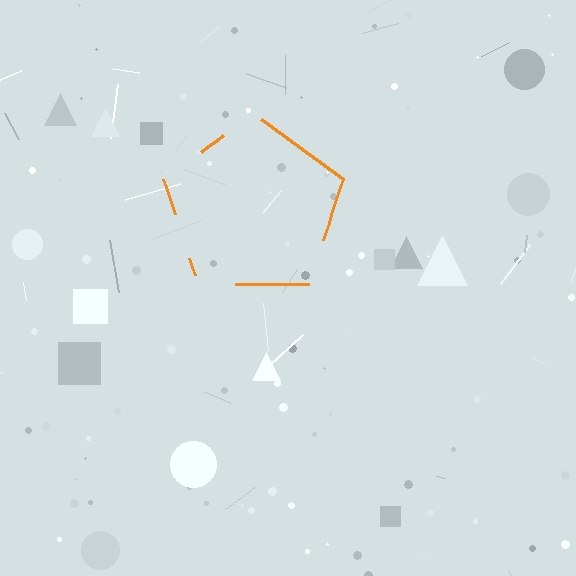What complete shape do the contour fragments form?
The contour fragments form a pentagon.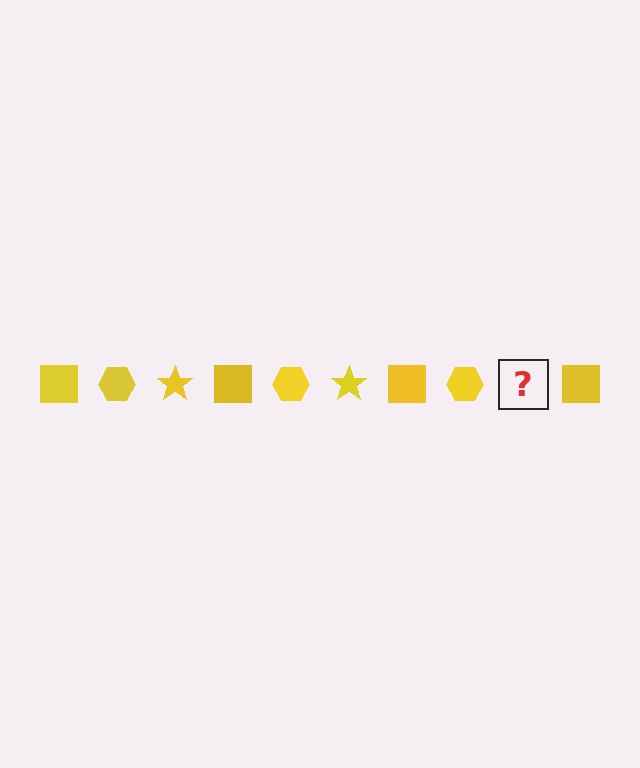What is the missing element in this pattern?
The missing element is a yellow star.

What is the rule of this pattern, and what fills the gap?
The rule is that the pattern cycles through square, hexagon, star shapes in yellow. The gap should be filled with a yellow star.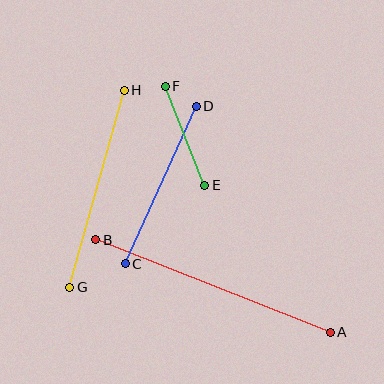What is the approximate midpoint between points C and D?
The midpoint is at approximately (161, 185) pixels.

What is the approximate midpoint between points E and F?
The midpoint is at approximately (185, 136) pixels.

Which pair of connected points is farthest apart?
Points A and B are farthest apart.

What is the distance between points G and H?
The distance is approximately 205 pixels.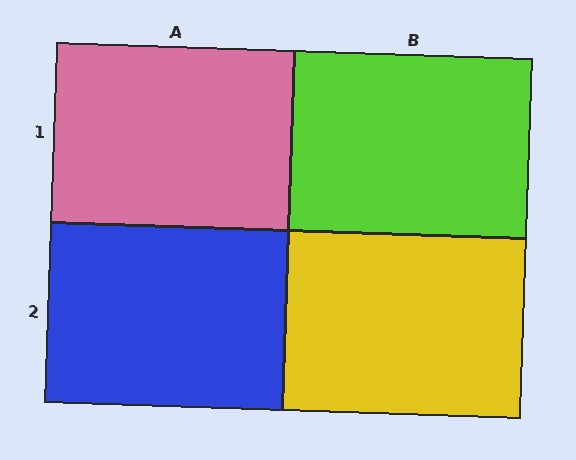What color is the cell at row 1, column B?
Lime.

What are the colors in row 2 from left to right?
Blue, yellow.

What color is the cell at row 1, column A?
Pink.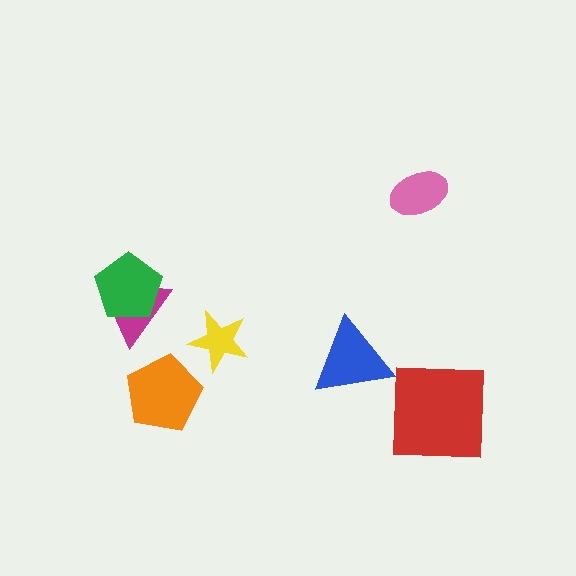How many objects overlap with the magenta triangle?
1 object overlaps with the magenta triangle.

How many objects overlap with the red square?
0 objects overlap with the red square.